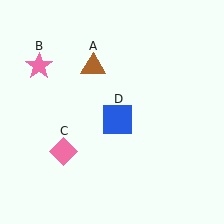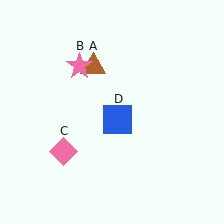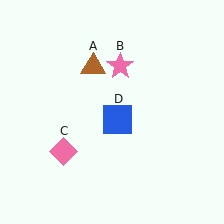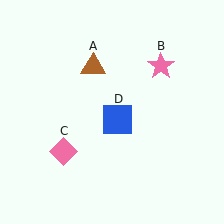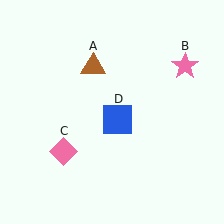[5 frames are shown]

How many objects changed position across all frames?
1 object changed position: pink star (object B).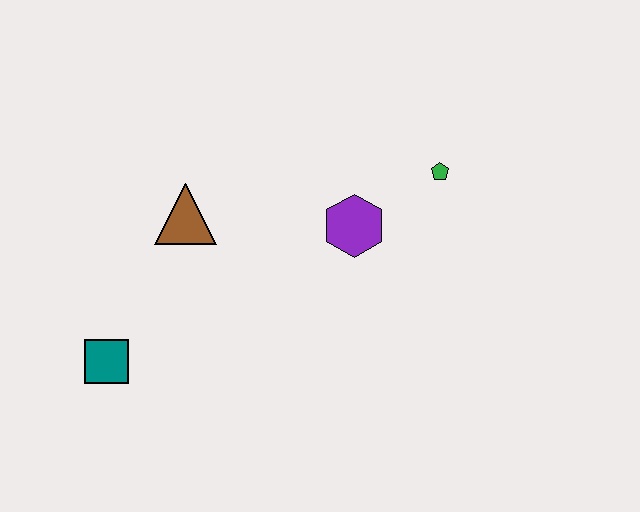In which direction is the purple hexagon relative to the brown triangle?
The purple hexagon is to the right of the brown triangle.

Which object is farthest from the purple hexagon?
The teal square is farthest from the purple hexagon.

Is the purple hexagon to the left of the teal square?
No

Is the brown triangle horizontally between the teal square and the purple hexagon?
Yes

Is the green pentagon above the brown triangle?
Yes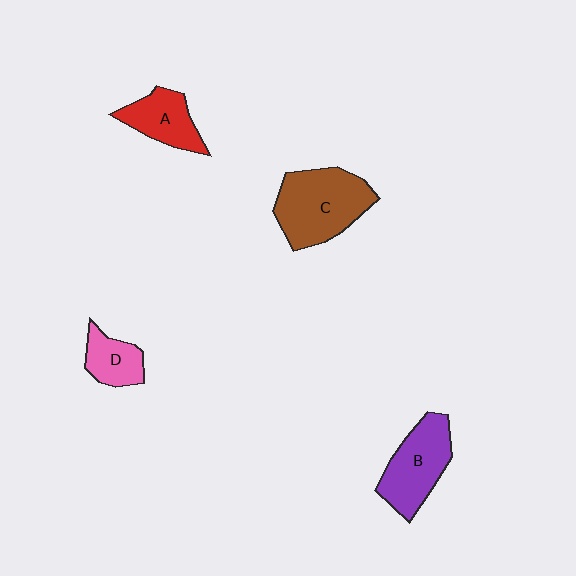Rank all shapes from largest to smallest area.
From largest to smallest: C (brown), B (purple), A (red), D (pink).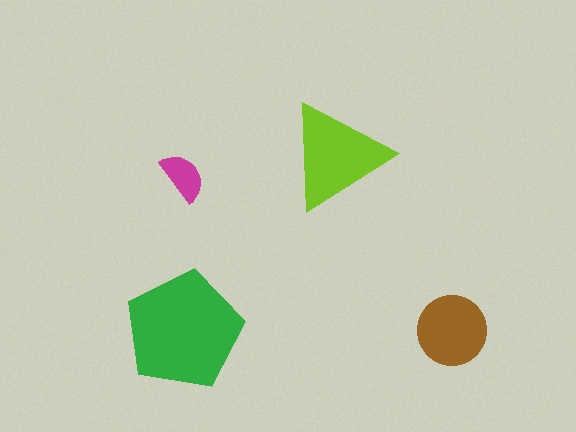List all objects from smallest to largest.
The magenta semicircle, the brown circle, the lime triangle, the green pentagon.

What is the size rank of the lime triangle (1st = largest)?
2nd.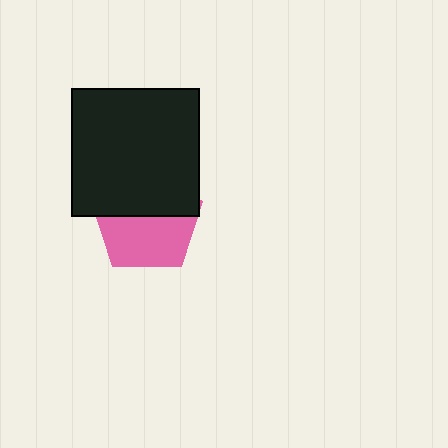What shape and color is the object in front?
The object in front is a black square.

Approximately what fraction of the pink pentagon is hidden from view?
Roughly 48% of the pink pentagon is hidden behind the black square.